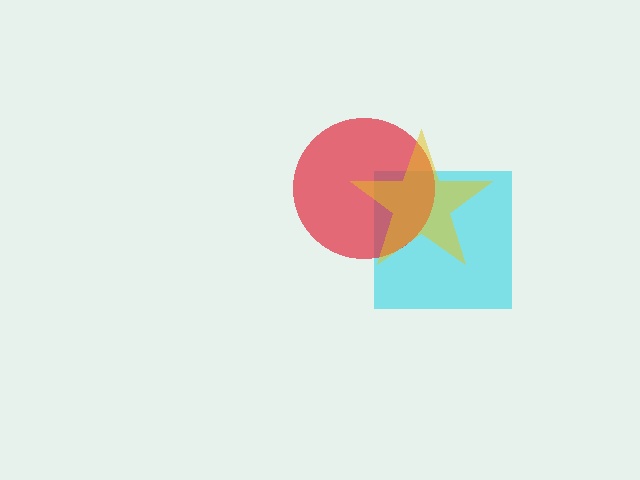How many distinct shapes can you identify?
There are 3 distinct shapes: a cyan square, a red circle, a yellow star.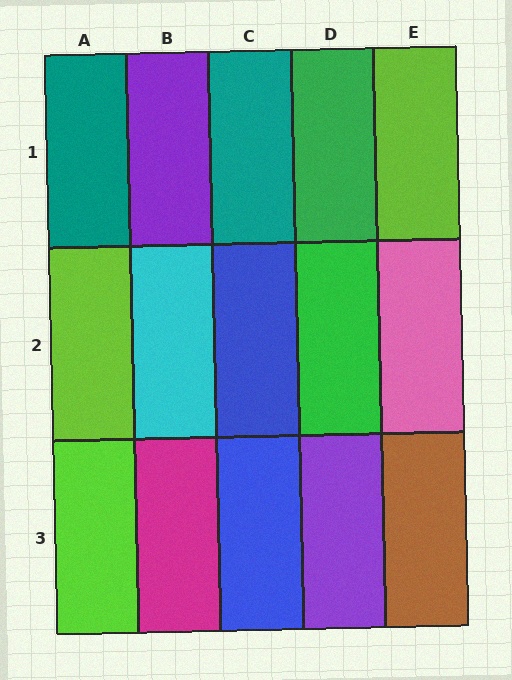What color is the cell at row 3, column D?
Purple.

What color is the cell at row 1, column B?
Purple.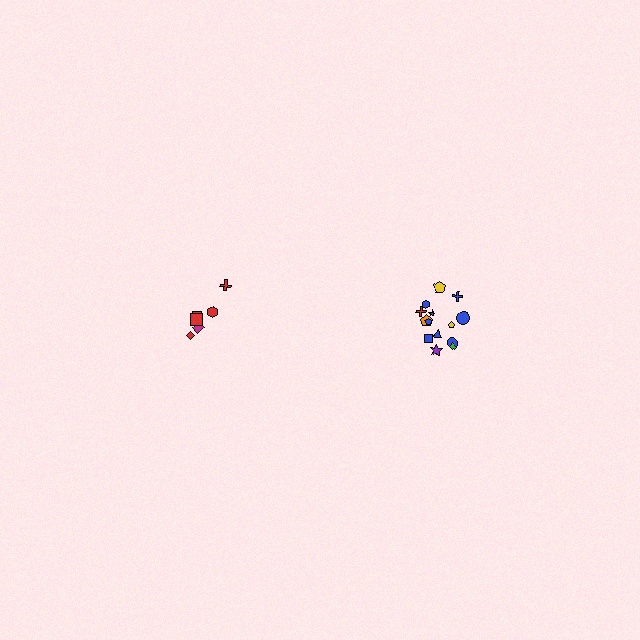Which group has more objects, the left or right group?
The right group.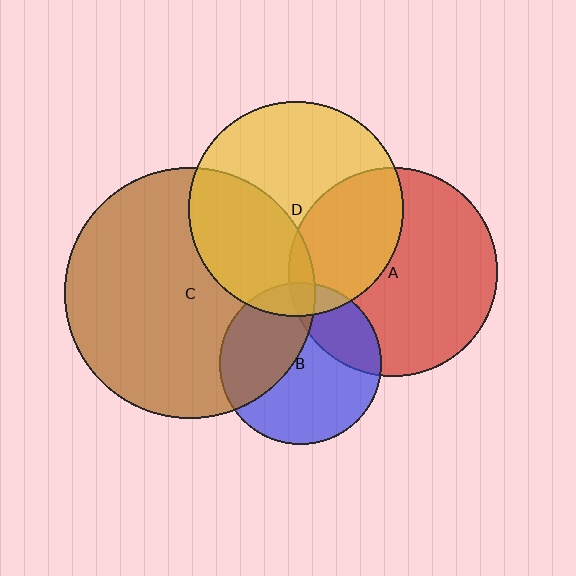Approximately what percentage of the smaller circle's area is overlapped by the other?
Approximately 5%.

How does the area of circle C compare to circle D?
Approximately 1.4 times.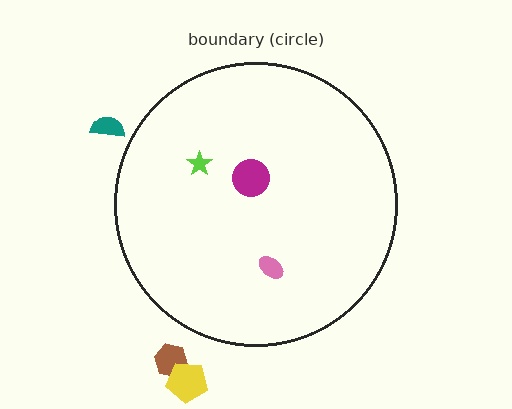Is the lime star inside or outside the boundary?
Inside.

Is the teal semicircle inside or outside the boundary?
Outside.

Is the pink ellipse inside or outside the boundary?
Inside.